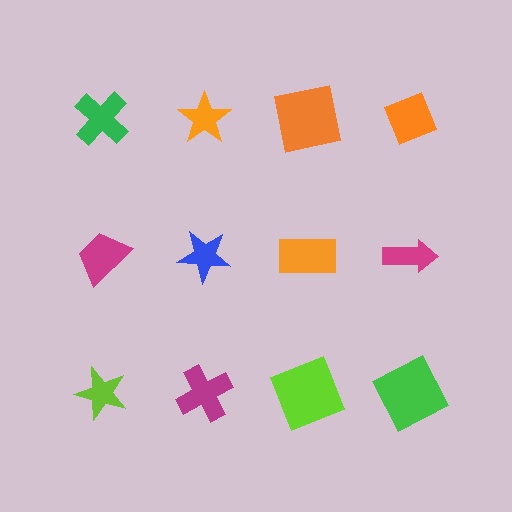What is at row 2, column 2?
A blue star.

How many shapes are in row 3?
4 shapes.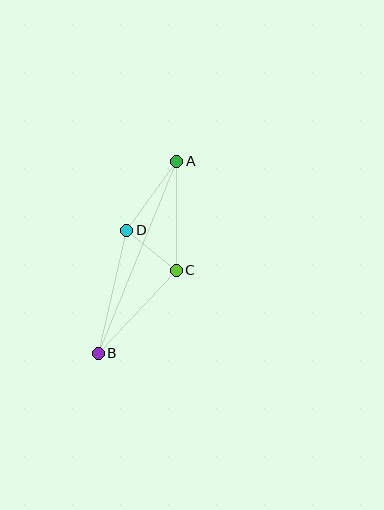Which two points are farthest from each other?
Points A and B are farthest from each other.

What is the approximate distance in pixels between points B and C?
The distance between B and C is approximately 114 pixels.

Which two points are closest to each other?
Points C and D are closest to each other.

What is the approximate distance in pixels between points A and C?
The distance between A and C is approximately 109 pixels.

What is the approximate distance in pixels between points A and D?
The distance between A and D is approximately 85 pixels.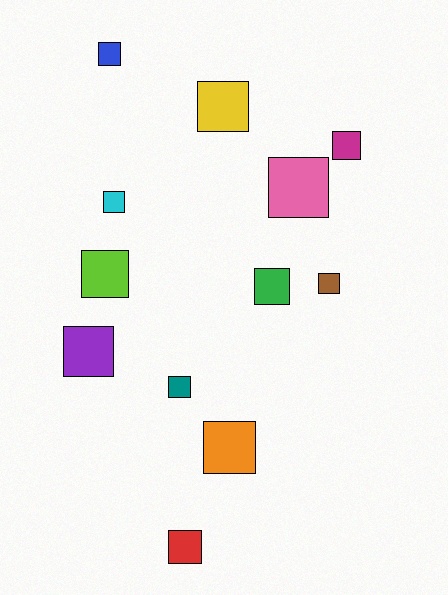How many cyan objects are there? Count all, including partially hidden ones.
There is 1 cyan object.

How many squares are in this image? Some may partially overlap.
There are 12 squares.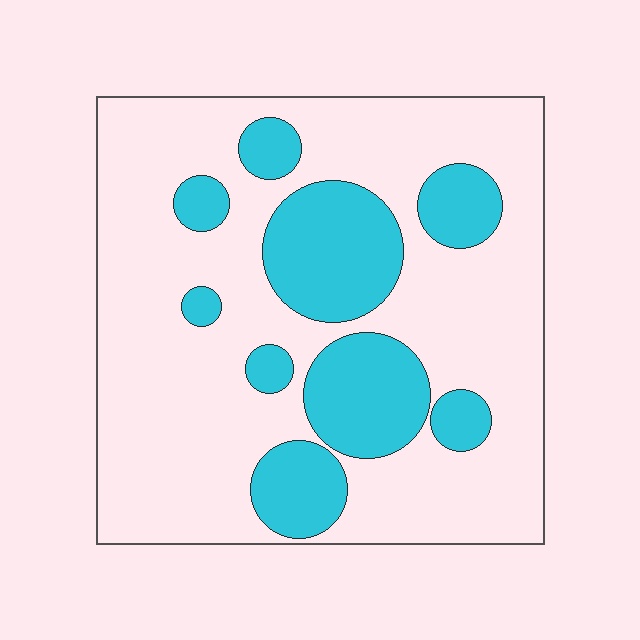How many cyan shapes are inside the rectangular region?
9.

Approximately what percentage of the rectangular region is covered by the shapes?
Approximately 25%.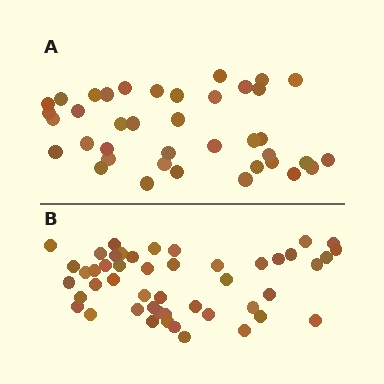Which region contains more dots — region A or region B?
Region B (the bottom region) has more dots.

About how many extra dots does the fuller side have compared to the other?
Region B has roughly 8 or so more dots than region A.